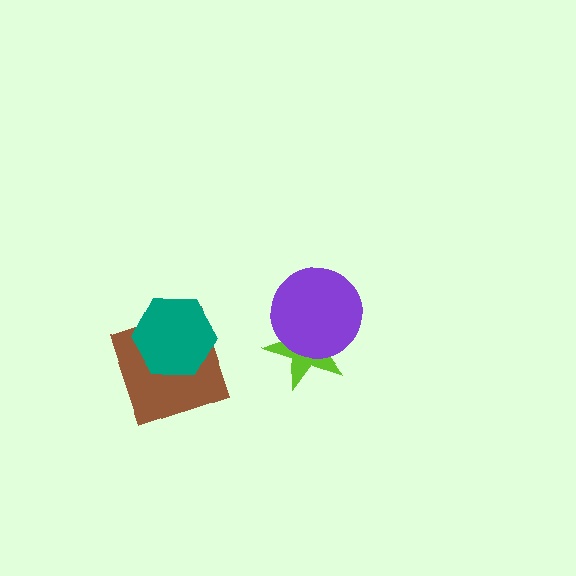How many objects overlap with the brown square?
1 object overlaps with the brown square.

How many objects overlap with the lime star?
1 object overlaps with the lime star.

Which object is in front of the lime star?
The purple circle is in front of the lime star.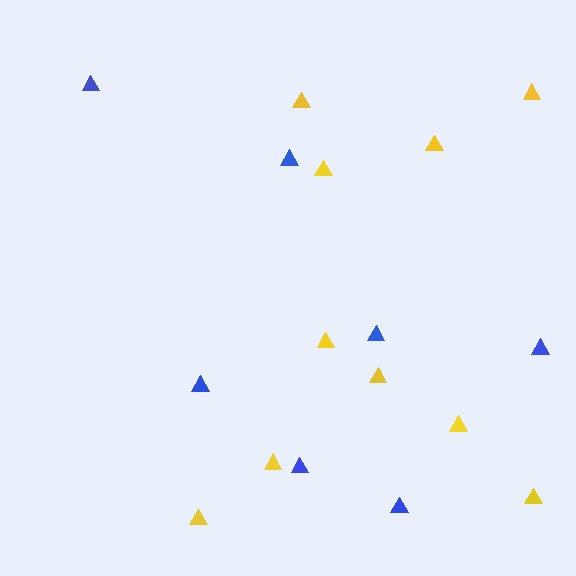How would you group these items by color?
There are 2 groups: one group of yellow triangles (10) and one group of blue triangles (7).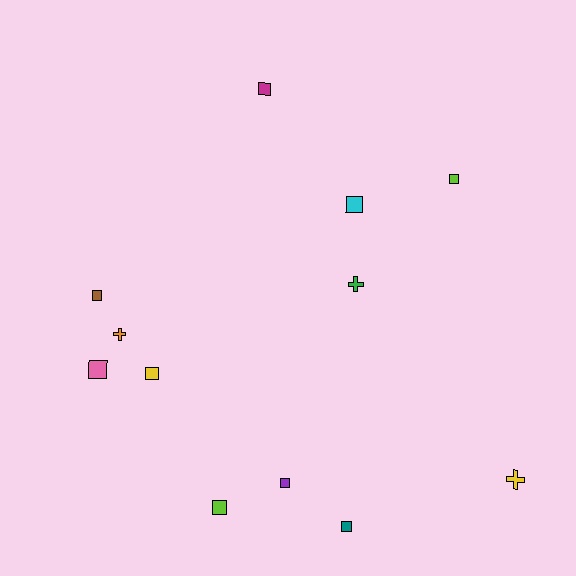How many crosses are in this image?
There are 3 crosses.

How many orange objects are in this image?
There is 1 orange object.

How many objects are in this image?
There are 12 objects.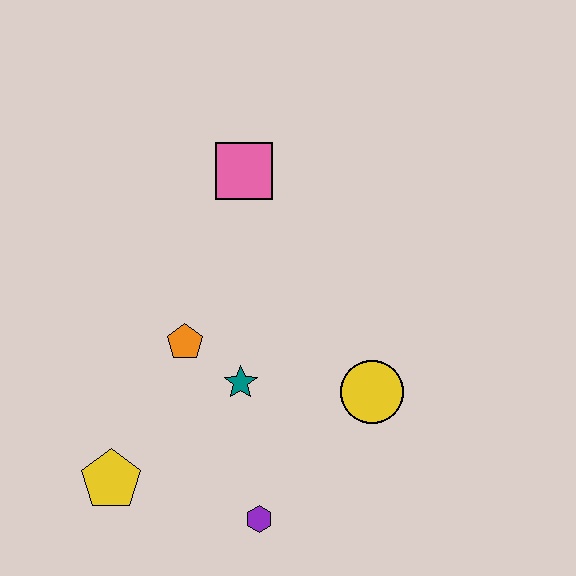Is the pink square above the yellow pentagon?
Yes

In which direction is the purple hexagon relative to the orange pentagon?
The purple hexagon is below the orange pentagon.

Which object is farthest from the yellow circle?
The yellow pentagon is farthest from the yellow circle.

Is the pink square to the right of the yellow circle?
No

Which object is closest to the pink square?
The orange pentagon is closest to the pink square.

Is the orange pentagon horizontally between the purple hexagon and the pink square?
No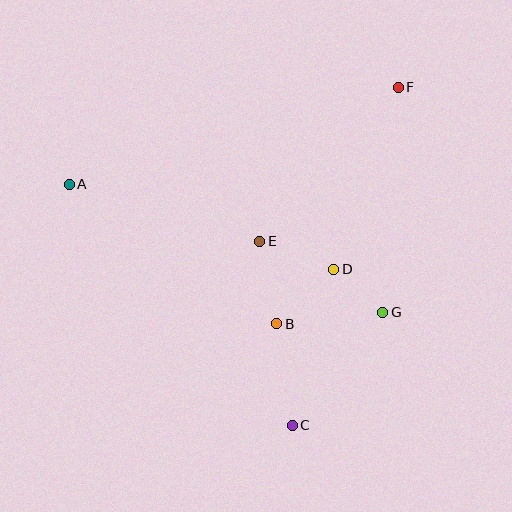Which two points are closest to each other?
Points D and G are closest to each other.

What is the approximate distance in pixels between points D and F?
The distance between D and F is approximately 193 pixels.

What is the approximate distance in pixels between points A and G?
The distance between A and G is approximately 339 pixels.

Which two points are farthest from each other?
Points C and F are farthest from each other.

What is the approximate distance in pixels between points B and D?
The distance between B and D is approximately 79 pixels.